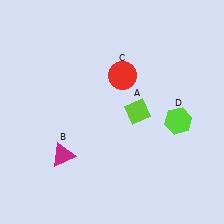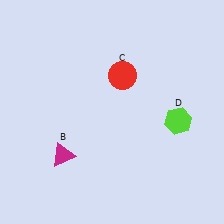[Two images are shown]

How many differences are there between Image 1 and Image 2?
There is 1 difference between the two images.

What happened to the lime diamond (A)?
The lime diamond (A) was removed in Image 2. It was in the top-right area of Image 1.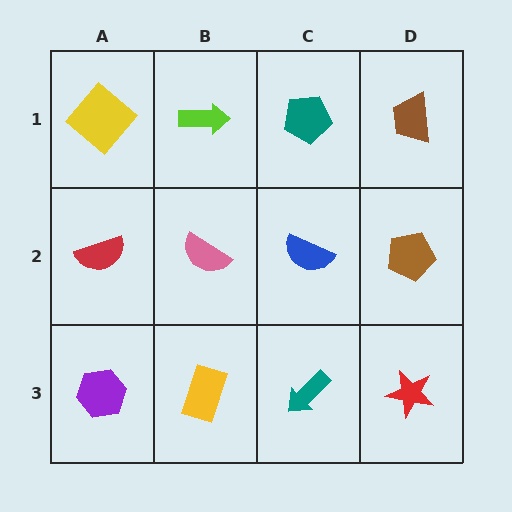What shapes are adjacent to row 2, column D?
A brown trapezoid (row 1, column D), a red star (row 3, column D), a blue semicircle (row 2, column C).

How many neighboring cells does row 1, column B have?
3.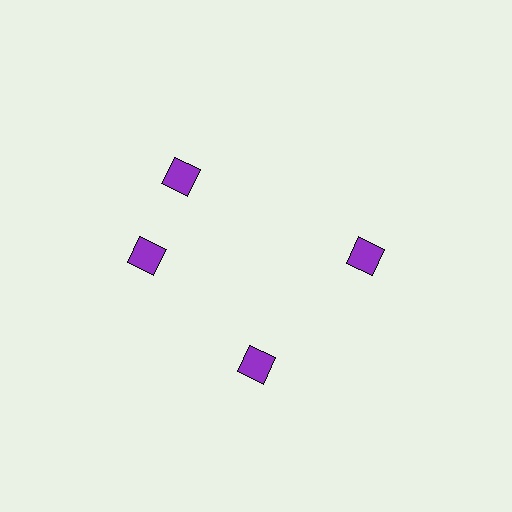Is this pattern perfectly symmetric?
No. The 4 purple diamonds are arranged in a ring, but one element near the 12 o'clock position is rotated out of alignment along the ring, breaking the 4-fold rotational symmetry.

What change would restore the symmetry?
The symmetry would be restored by rotating it back into even spacing with its neighbors so that all 4 diamonds sit at equal angles and equal distance from the center.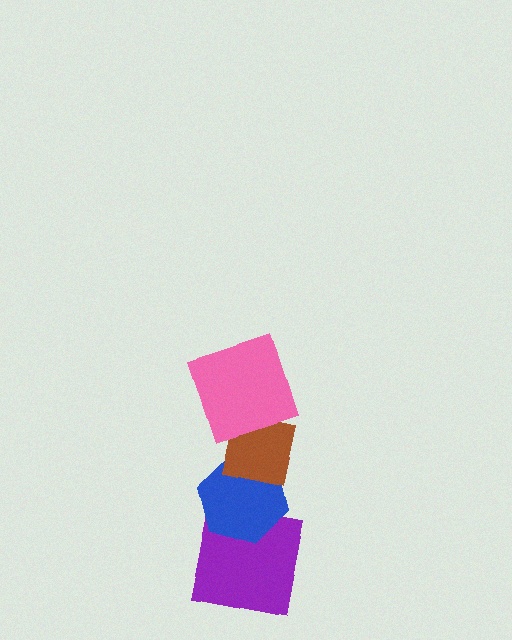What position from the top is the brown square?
The brown square is 2nd from the top.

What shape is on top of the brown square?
The pink square is on top of the brown square.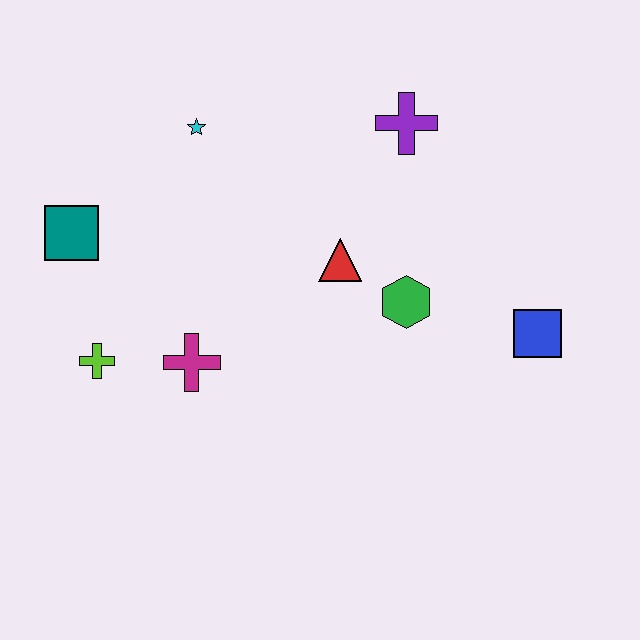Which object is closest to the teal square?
The lime cross is closest to the teal square.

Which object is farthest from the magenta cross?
The blue square is farthest from the magenta cross.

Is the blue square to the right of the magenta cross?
Yes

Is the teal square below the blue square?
No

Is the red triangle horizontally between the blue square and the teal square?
Yes